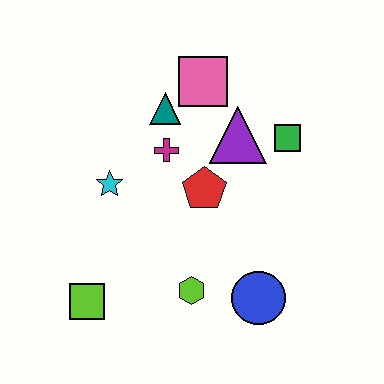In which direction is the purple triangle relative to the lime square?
The purple triangle is above the lime square.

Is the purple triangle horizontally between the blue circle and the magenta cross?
Yes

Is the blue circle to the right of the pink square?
Yes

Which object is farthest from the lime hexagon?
The pink square is farthest from the lime hexagon.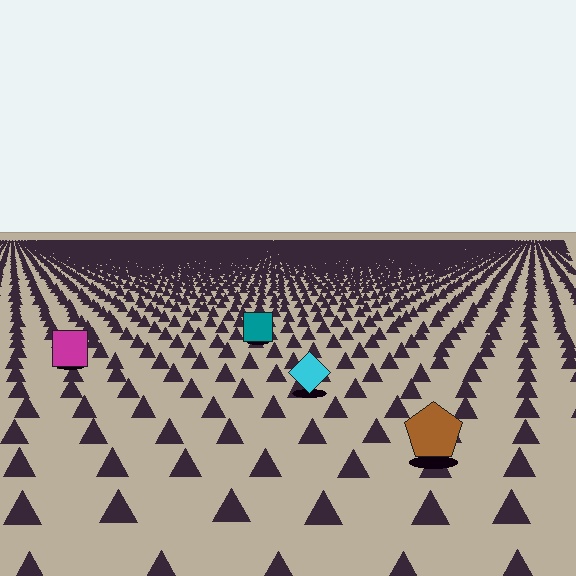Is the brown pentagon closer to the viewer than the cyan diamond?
Yes. The brown pentagon is closer — you can tell from the texture gradient: the ground texture is coarser near it.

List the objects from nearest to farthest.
From nearest to farthest: the brown pentagon, the cyan diamond, the magenta square, the teal square.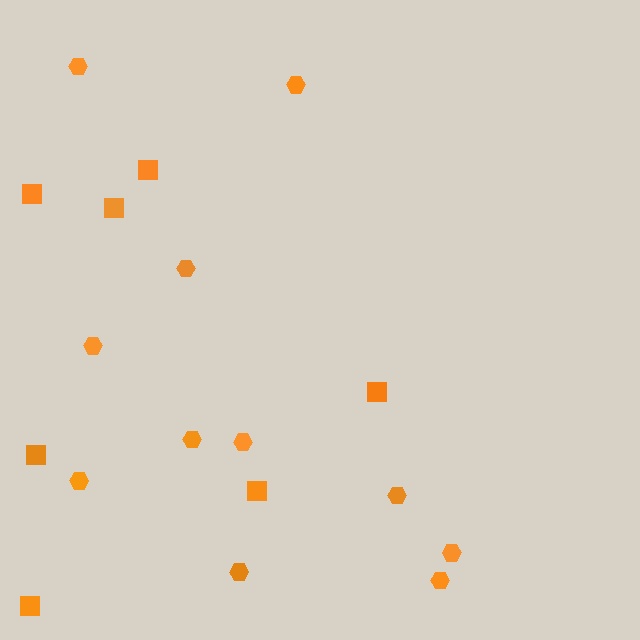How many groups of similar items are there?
There are 2 groups: one group of squares (7) and one group of hexagons (11).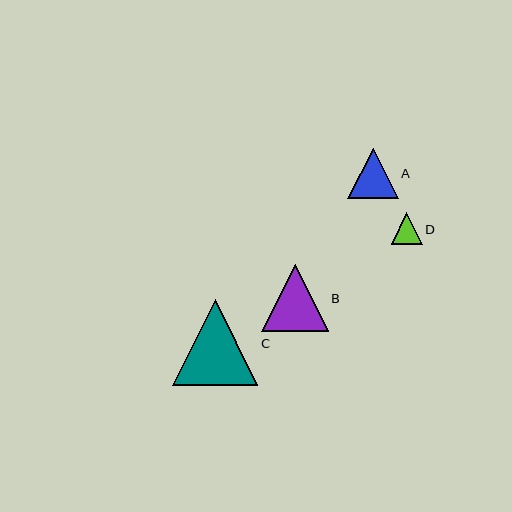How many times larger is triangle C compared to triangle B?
Triangle C is approximately 1.3 times the size of triangle B.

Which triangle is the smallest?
Triangle D is the smallest with a size of approximately 31 pixels.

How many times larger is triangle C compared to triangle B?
Triangle C is approximately 1.3 times the size of triangle B.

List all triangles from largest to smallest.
From largest to smallest: C, B, A, D.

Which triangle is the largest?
Triangle C is the largest with a size of approximately 85 pixels.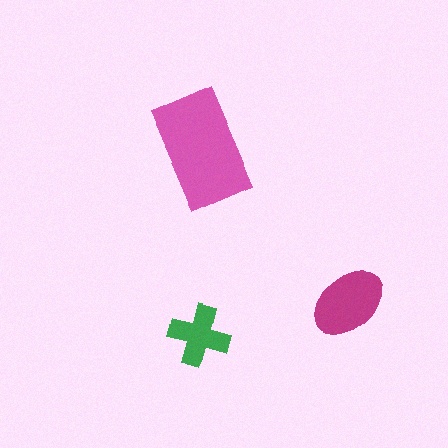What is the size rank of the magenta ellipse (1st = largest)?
2nd.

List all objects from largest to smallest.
The pink rectangle, the magenta ellipse, the green cross.